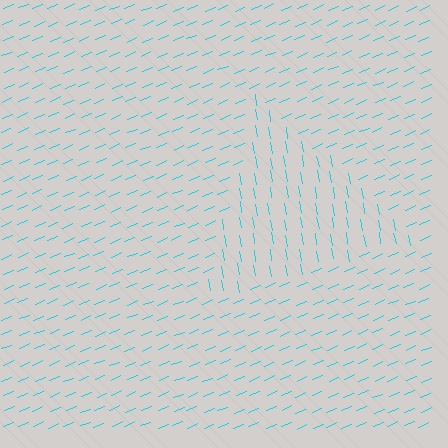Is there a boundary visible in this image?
Yes, there is a texture boundary formed by a change in line orientation.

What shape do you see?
I see a triangle.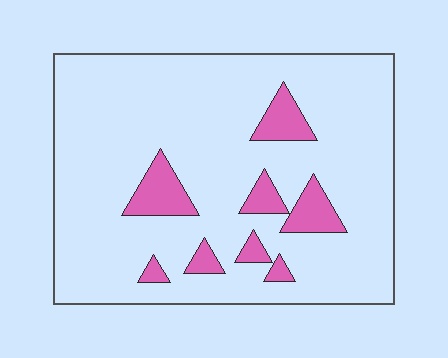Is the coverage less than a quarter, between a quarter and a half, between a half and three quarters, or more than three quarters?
Less than a quarter.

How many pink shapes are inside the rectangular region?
8.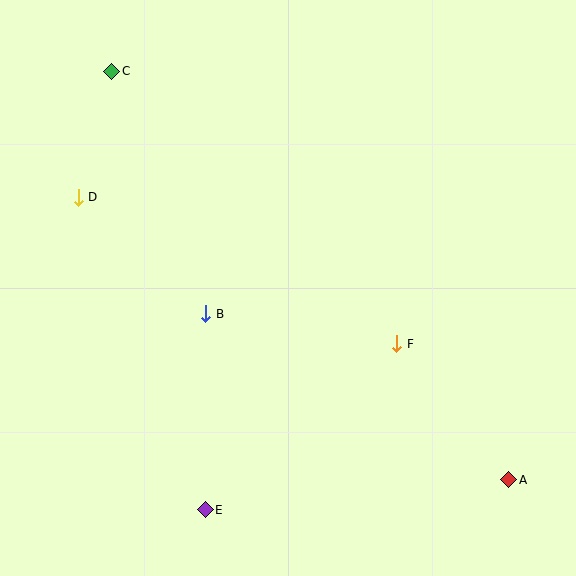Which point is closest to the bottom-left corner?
Point E is closest to the bottom-left corner.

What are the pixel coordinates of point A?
Point A is at (509, 480).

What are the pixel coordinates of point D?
Point D is at (78, 197).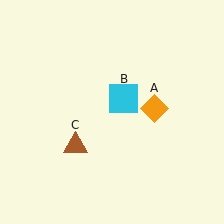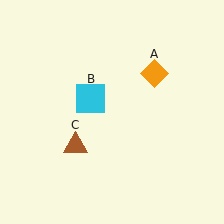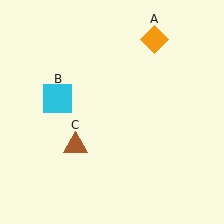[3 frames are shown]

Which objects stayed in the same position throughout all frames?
Brown triangle (object C) remained stationary.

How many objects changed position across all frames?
2 objects changed position: orange diamond (object A), cyan square (object B).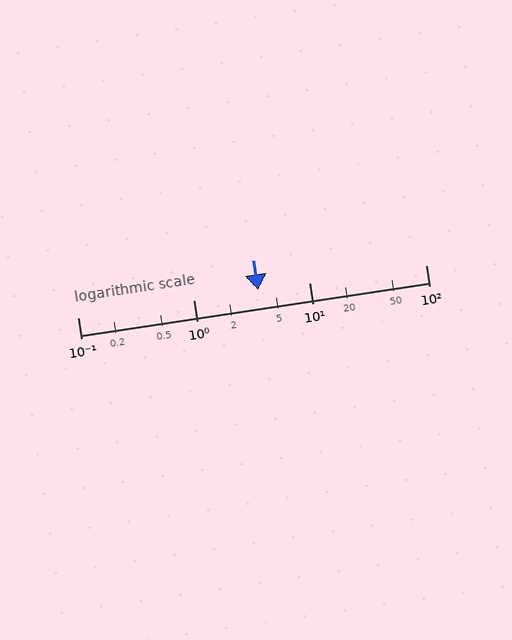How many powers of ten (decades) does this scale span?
The scale spans 3 decades, from 0.1 to 100.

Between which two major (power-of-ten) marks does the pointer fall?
The pointer is between 1 and 10.